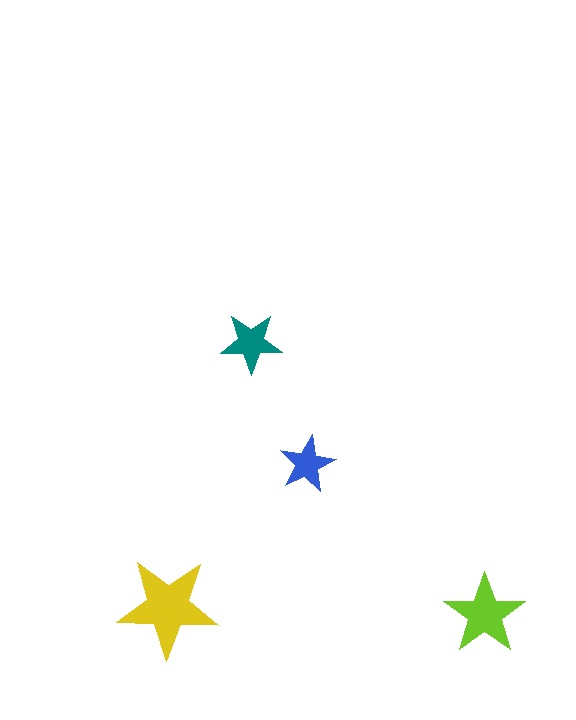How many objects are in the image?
There are 4 objects in the image.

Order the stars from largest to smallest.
the yellow one, the lime one, the teal one, the blue one.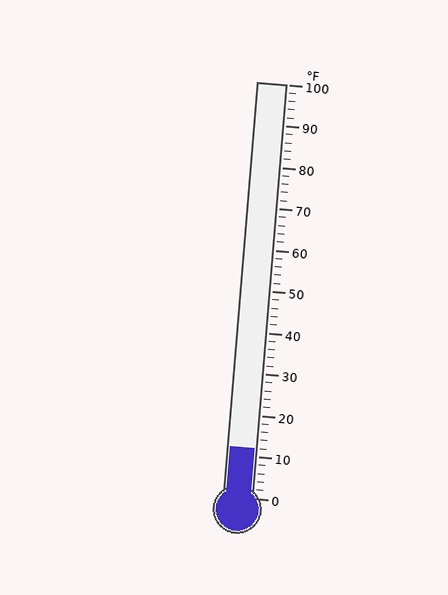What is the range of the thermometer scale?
The thermometer scale ranges from 0°F to 100°F.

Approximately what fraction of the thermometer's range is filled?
The thermometer is filled to approximately 10% of its range.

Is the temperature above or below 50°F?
The temperature is below 50°F.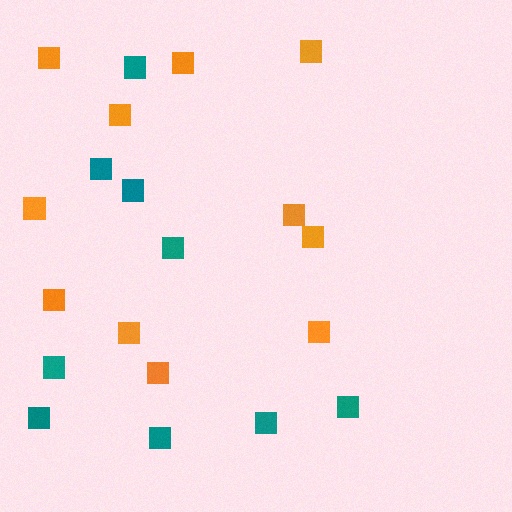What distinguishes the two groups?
There are 2 groups: one group of teal squares (9) and one group of orange squares (11).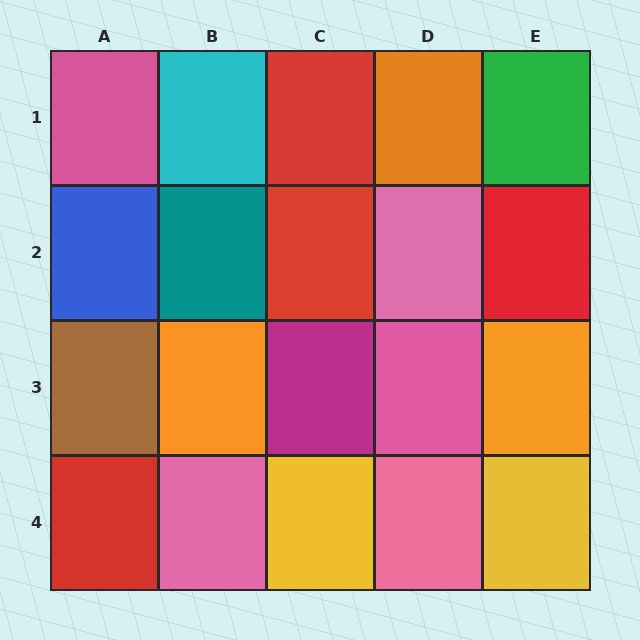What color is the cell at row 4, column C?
Yellow.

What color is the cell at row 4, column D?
Pink.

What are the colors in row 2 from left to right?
Blue, teal, red, pink, red.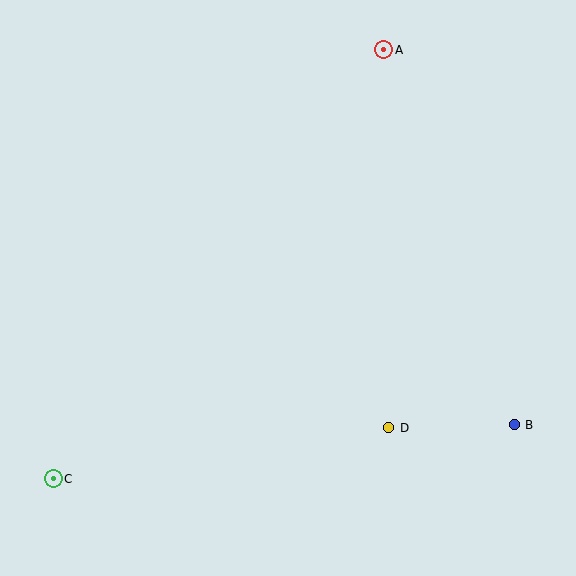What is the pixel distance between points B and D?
The distance between B and D is 126 pixels.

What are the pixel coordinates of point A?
Point A is at (384, 50).